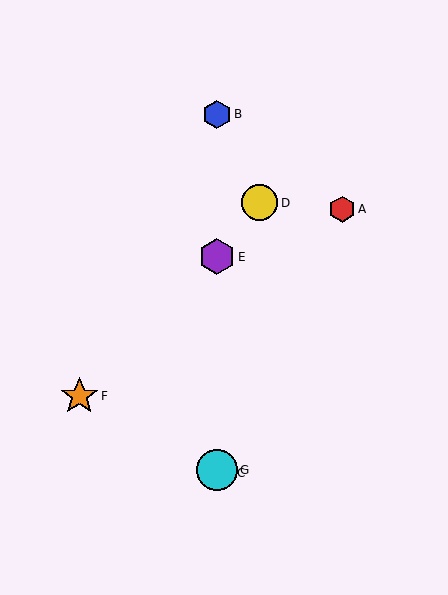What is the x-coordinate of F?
Object F is at x≈79.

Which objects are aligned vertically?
Objects B, C, E, G are aligned vertically.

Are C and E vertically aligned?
Yes, both are at x≈217.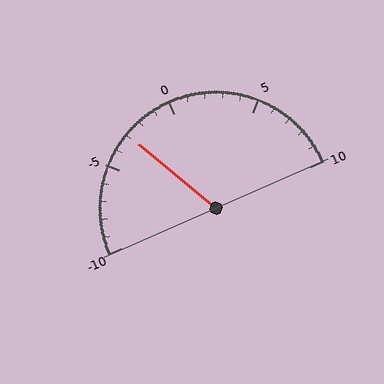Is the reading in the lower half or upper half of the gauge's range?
The reading is in the lower half of the range (-10 to 10).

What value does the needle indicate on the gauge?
The needle indicates approximately -3.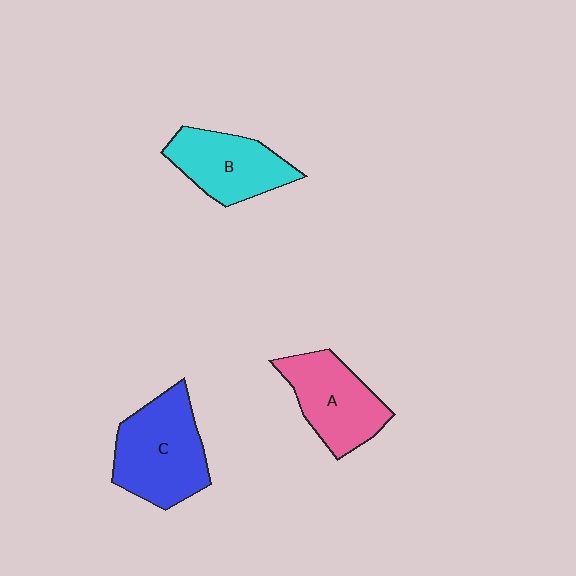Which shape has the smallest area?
Shape B (cyan).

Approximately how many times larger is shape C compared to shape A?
Approximately 1.2 times.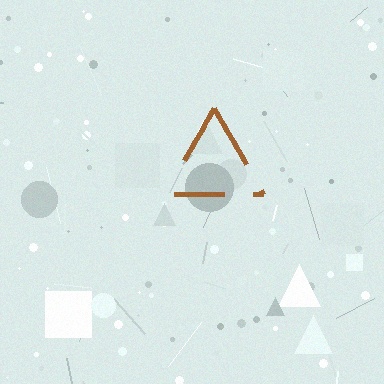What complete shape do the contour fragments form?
The contour fragments form a triangle.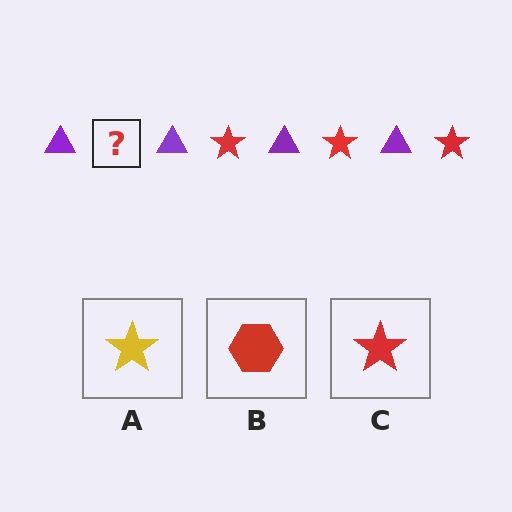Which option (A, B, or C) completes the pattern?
C.